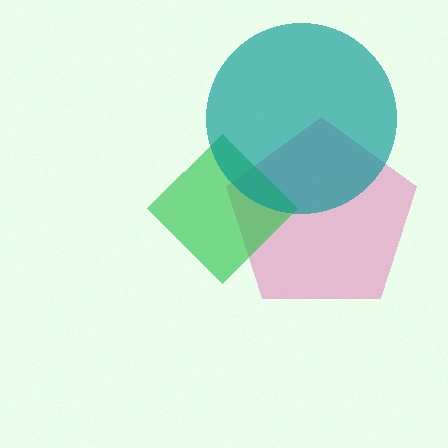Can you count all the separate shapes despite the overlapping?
Yes, there are 3 separate shapes.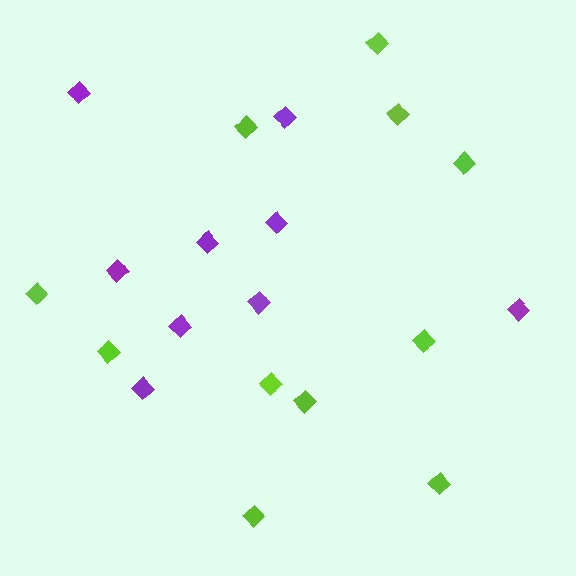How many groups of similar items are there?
There are 2 groups: one group of lime diamonds (11) and one group of purple diamonds (9).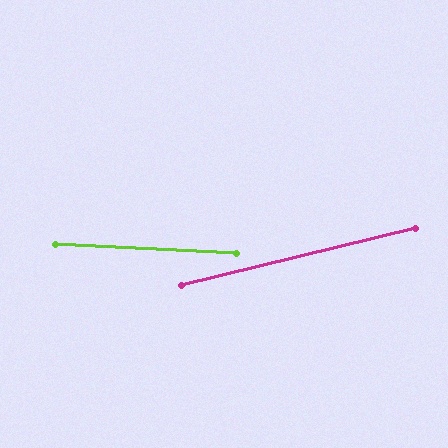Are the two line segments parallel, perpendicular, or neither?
Neither parallel nor perpendicular — they differ by about 17°.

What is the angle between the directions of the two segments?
Approximately 17 degrees.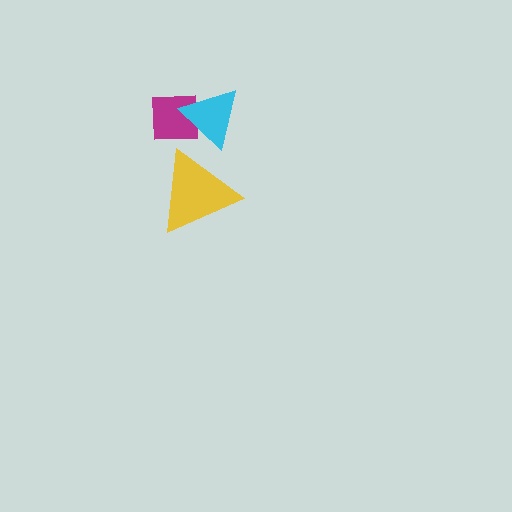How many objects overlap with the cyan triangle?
1 object overlaps with the cyan triangle.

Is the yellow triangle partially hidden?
No, no other shape covers it.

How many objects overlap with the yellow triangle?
0 objects overlap with the yellow triangle.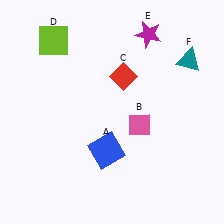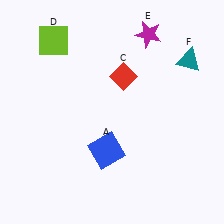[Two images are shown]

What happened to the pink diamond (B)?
The pink diamond (B) was removed in Image 2. It was in the bottom-right area of Image 1.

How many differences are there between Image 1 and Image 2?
There is 1 difference between the two images.